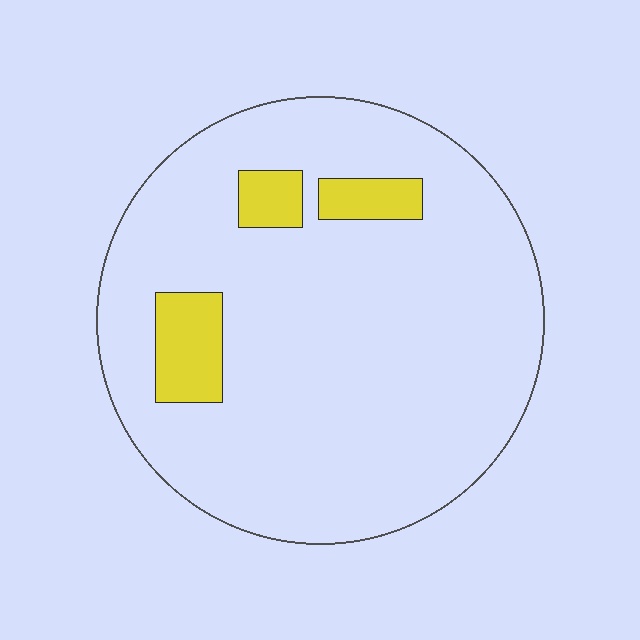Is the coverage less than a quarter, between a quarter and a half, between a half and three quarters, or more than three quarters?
Less than a quarter.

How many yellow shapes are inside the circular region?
3.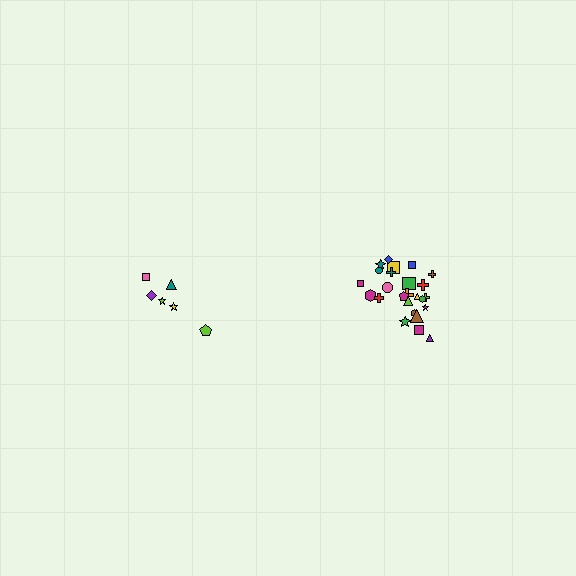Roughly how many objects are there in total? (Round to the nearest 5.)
Roughly 30 objects in total.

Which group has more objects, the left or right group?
The right group.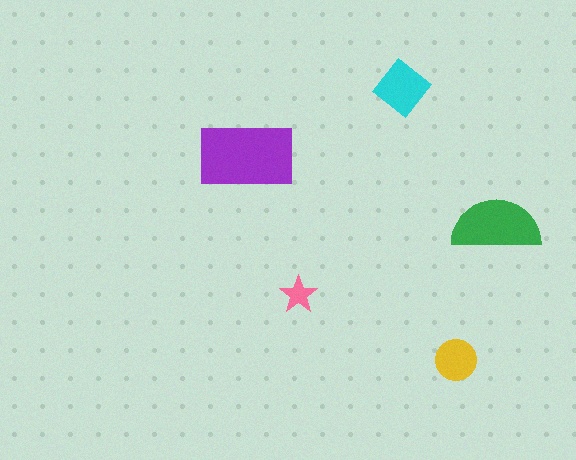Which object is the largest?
The purple rectangle.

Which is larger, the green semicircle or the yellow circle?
The green semicircle.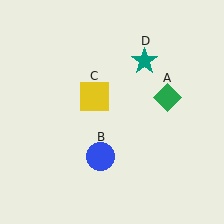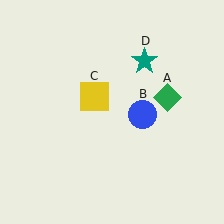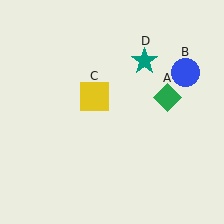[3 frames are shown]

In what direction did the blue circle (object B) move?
The blue circle (object B) moved up and to the right.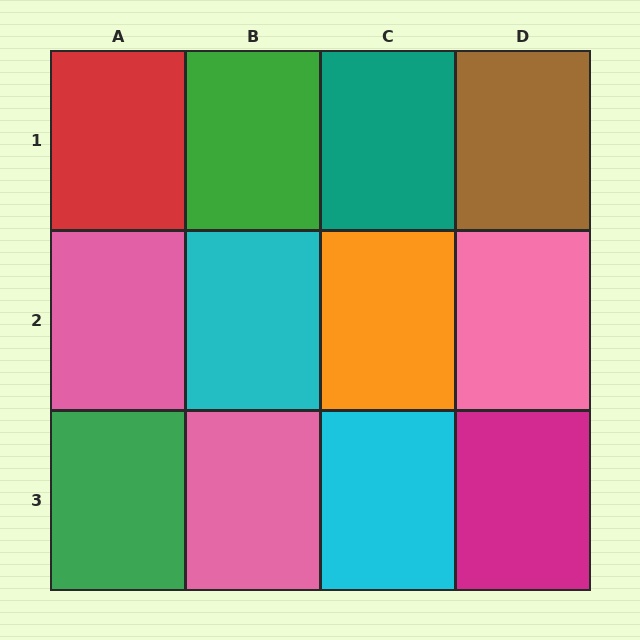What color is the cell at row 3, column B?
Pink.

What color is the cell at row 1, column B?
Green.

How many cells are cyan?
2 cells are cyan.